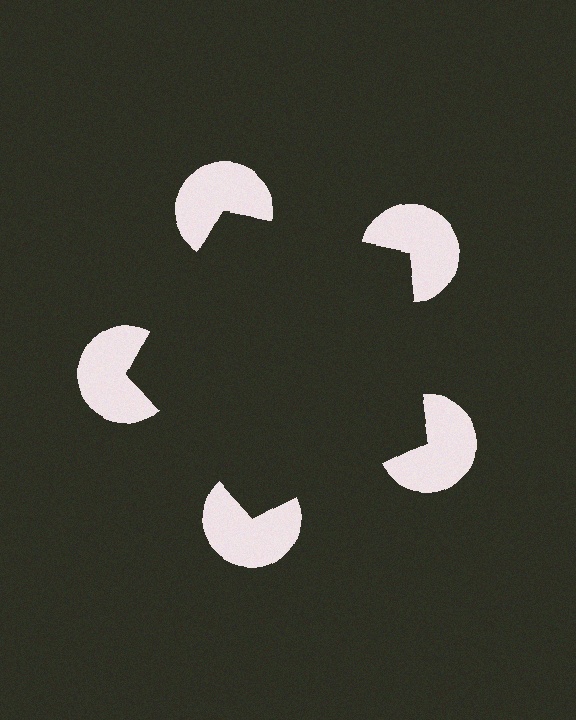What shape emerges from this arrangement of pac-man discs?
An illusory pentagon — its edges are inferred from the aligned wedge cuts in the pac-man discs, not physically drawn.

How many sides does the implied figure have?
5 sides.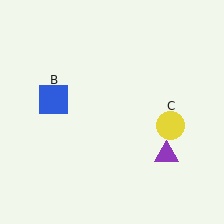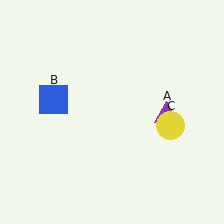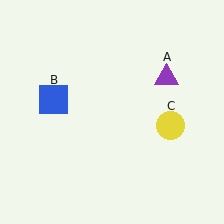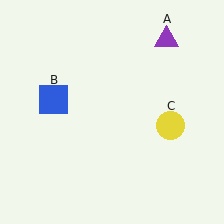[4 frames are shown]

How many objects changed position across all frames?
1 object changed position: purple triangle (object A).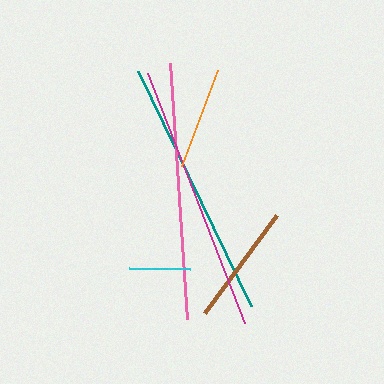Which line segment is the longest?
The magenta line is the longest at approximately 268 pixels.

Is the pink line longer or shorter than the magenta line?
The magenta line is longer than the pink line.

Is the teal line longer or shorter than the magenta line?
The magenta line is longer than the teal line.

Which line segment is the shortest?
The cyan line is the shortest at approximately 60 pixels.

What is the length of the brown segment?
The brown segment is approximately 122 pixels long.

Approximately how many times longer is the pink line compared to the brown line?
The pink line is approximately 2.1 times the length of the brown line.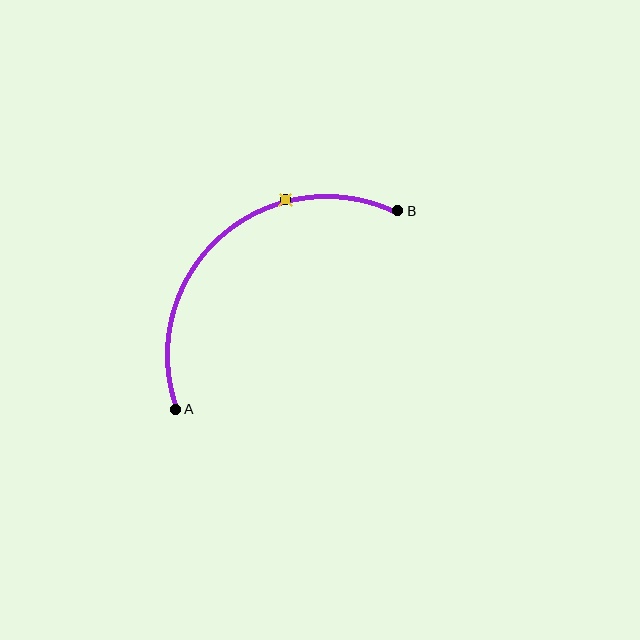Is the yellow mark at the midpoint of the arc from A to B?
No. The yellow mark lies on the arc but is closer to endpoint B. The arc midpoint would be at the point on the curve equidistant along the arc from both A and B.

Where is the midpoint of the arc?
The arc midpoint is the point on the curve farthest from the straight line joining A and B. It sits above and to the left of that line.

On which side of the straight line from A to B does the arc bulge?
The arc bulges above and to the left of the straight line connecting A and B.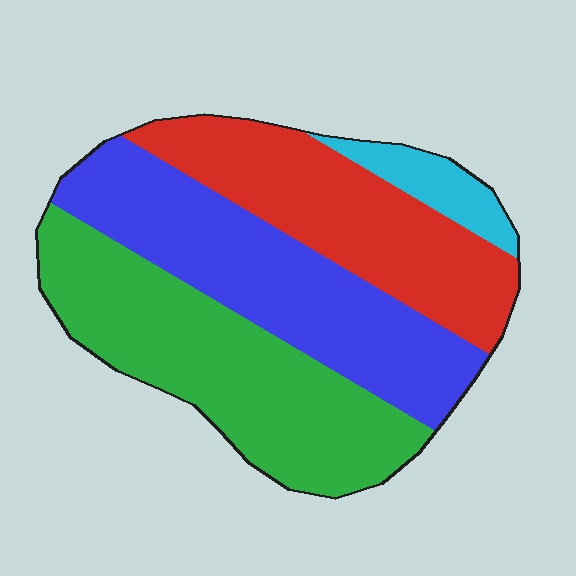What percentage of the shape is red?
Red takes up about one quarter (1/4) of the shape.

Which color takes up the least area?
Cyan, at roughly 5%.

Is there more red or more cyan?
Red.